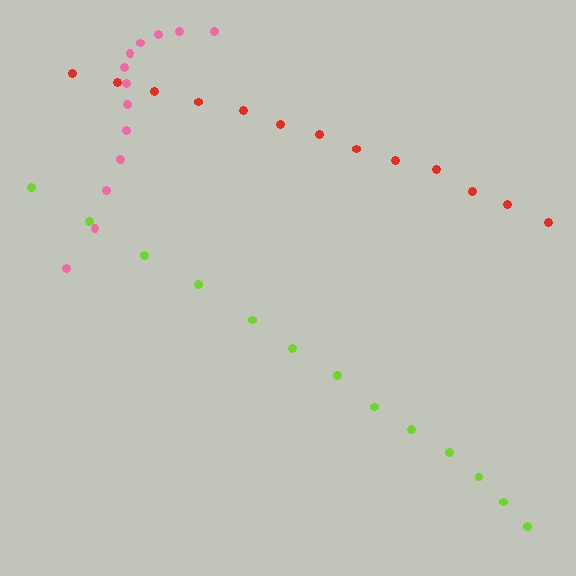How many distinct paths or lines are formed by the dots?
There are 3 distinct paths.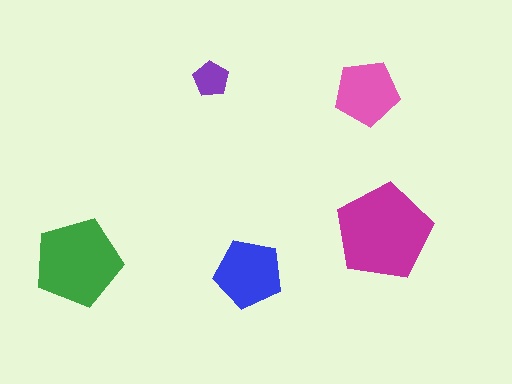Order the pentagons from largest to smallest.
the magenta one, the green one, the blue one, the pink one, the purple one.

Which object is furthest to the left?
The green pentagon is leftmost.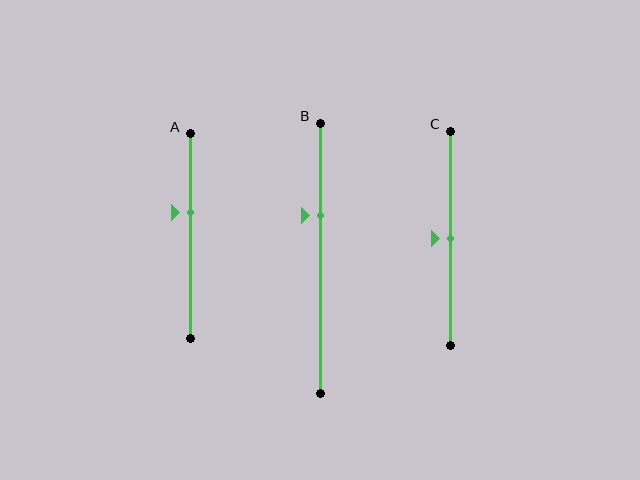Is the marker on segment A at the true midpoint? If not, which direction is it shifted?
No, the marker on segment A is shifted upward by about 12% of the segment length.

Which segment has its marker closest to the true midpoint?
Segment C has its marker closest to the true midpoint.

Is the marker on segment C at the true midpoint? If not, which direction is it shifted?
Yes, the marker on segment C is at the true midpoint.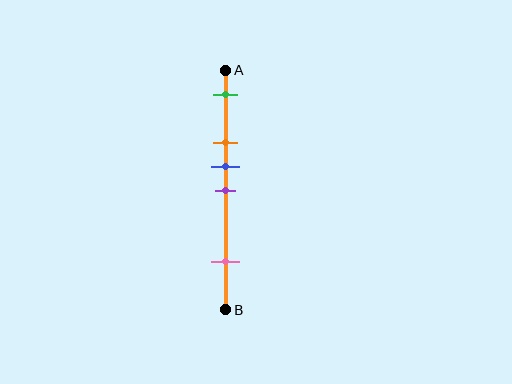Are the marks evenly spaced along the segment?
No, the marks are not evenly spaced.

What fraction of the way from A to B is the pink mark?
The pink mark is approximately 80% (0.8) of the way from A to B.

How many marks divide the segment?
There are 5 marks dividing the segment.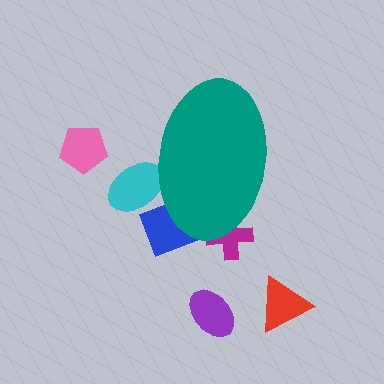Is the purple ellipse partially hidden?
No, the purple ellipse is fully visible.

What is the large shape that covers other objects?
A teal ellipse.